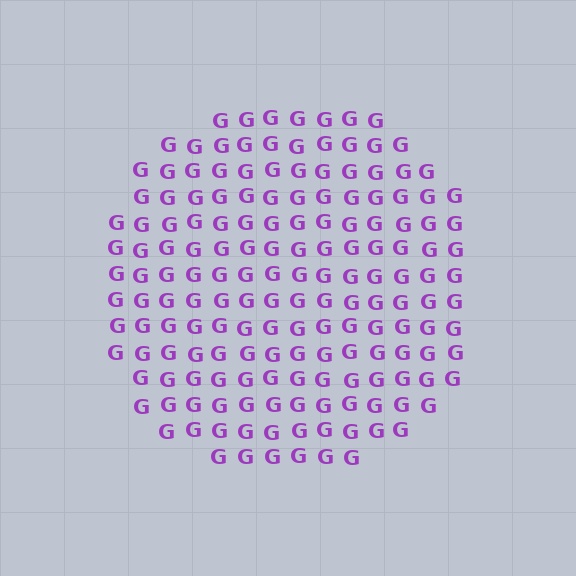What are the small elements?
The small elements are letter G's.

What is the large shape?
The large shape is a circle.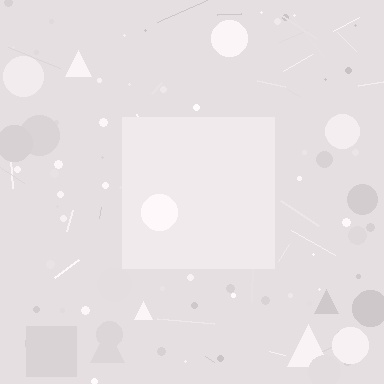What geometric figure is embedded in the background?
A square is embedded in the background.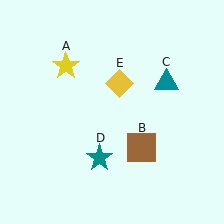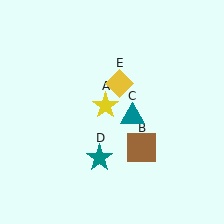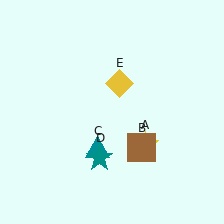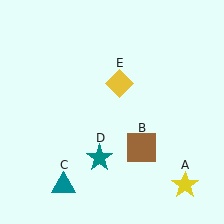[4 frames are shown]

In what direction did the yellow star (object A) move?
The yellow star (object A) moved down and to the right.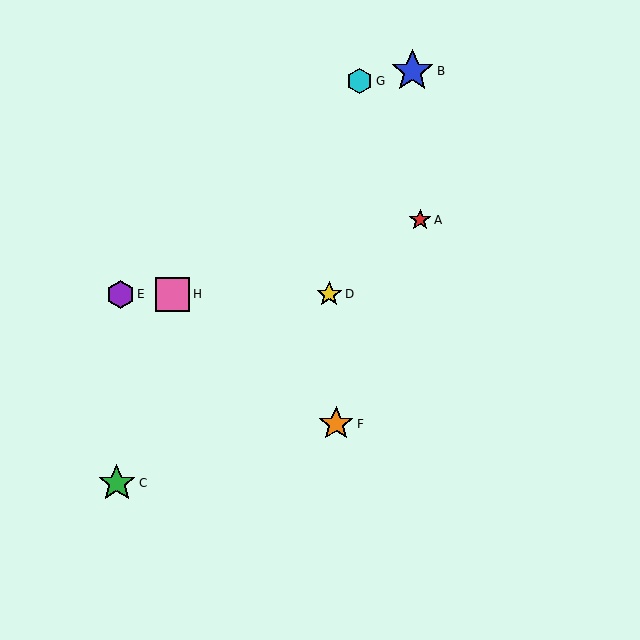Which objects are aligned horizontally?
Objects D, E, H are aligned horizontally.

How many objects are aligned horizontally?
3 objects (D, E, H) are aligned horizontally.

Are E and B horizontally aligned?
No, E is at y≈294 and B is at y≈71.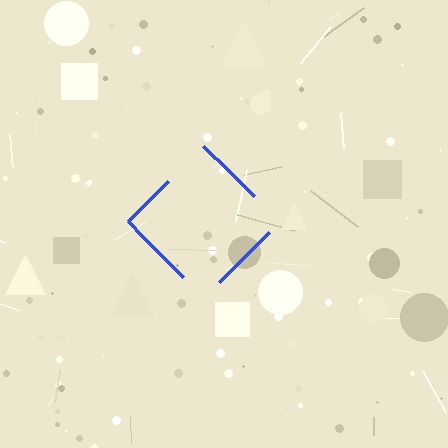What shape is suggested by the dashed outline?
The dashed outline suggests a diamond.